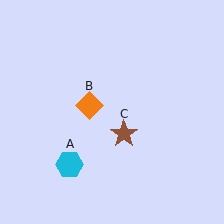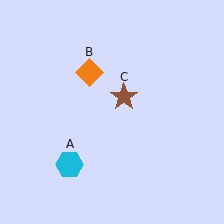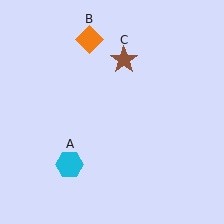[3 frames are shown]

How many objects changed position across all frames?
2 objects changed position: orange diamond (object B), brown star (object C).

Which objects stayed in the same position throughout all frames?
Cyan hexagon (object A) remained stationary.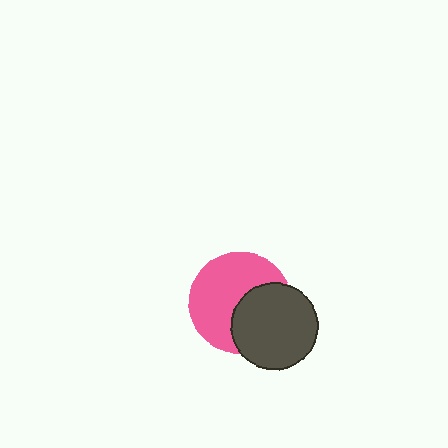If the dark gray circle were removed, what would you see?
You would see the complete pink circle.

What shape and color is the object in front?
The object in front is a dark gray circle.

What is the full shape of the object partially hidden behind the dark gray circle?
The partially hidden object is a pink circle.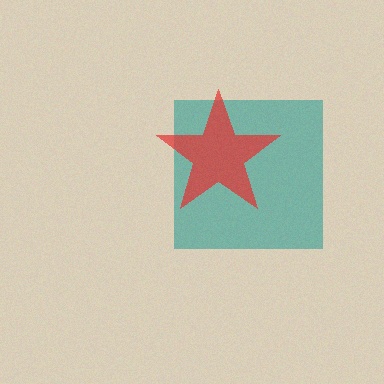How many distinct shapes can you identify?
There are 2 distinct shapes: a teal square, a red star.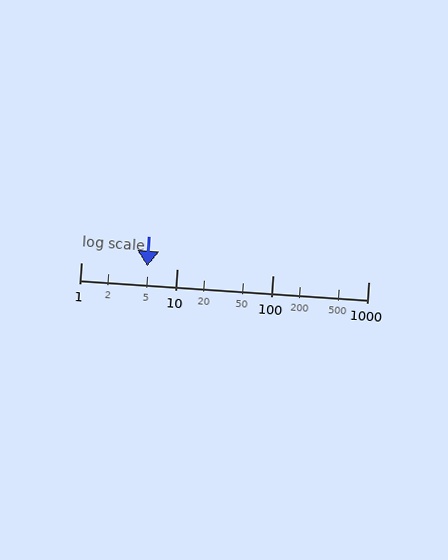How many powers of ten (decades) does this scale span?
The scale spans 3 decades, from 1 to 1000.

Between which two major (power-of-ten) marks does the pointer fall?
The pointer is between 1 and 10.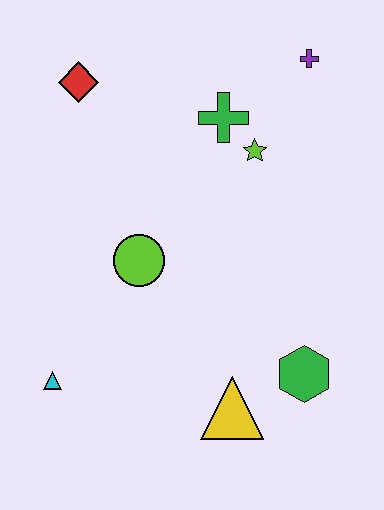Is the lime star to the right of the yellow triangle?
Yes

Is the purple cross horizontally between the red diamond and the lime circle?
No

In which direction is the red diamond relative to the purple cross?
The red diamond is to the left of the purple cross.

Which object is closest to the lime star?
The green cross is closest to the lime star.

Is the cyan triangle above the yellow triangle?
Yes